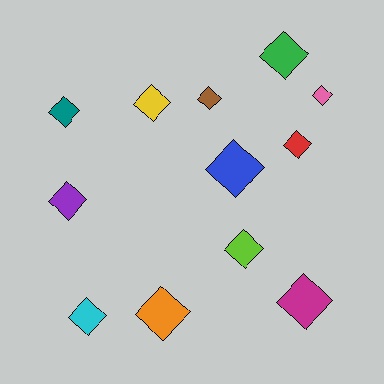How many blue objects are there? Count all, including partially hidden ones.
There is 1 blue object.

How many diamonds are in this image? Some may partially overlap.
There are 12 diamonds.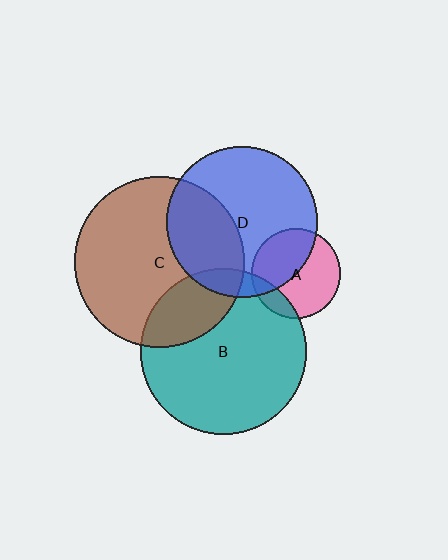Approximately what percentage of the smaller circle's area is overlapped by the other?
Approximately 45%.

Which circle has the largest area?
Circle C (brown).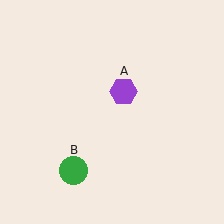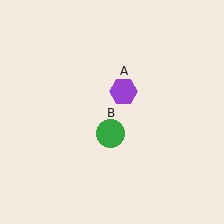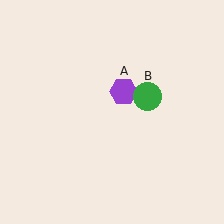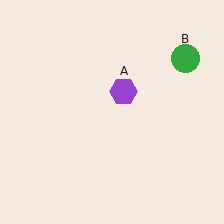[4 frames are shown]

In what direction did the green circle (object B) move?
The green circle (object B) moved up and to the right.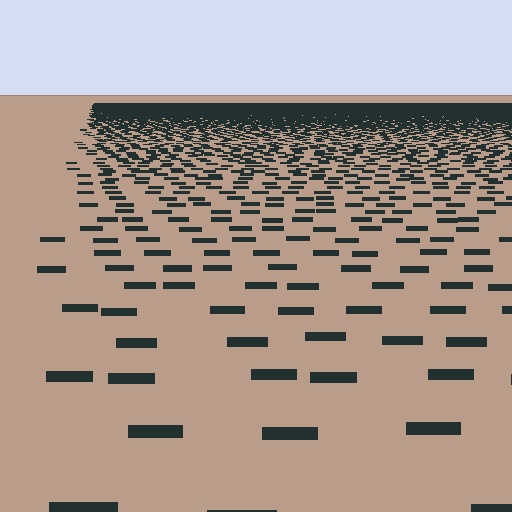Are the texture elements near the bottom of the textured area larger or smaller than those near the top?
Larger. Near the bottom, elements are closer to the viewer and appear at a bigger on-screen size.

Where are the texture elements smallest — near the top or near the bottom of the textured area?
Near the top.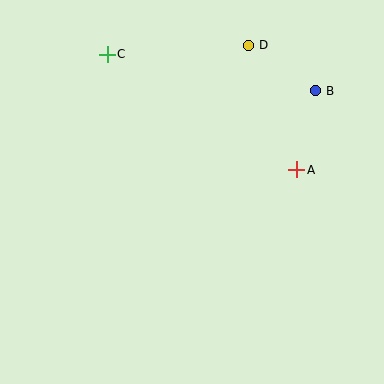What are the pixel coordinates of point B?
Point B is at (316, 91).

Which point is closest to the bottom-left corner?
Point C is closest to the bottom-left corner.